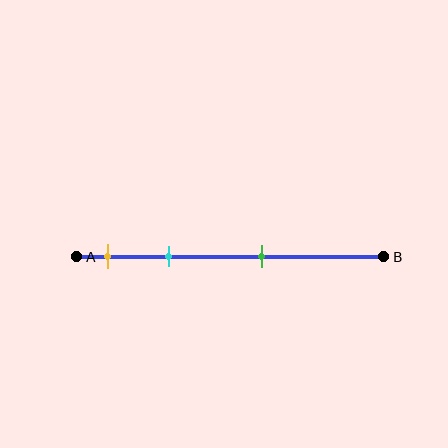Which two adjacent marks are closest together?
The yellow and cyan marks are the closest adjacent pair.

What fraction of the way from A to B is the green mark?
The green mark is approximately 60% (0.6) of the way from A to B.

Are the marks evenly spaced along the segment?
No, the marks are not evenly spaced.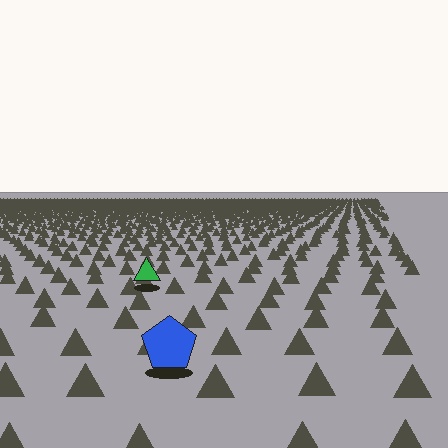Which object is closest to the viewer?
The blue pentagon is closest. The texture marks near it are larger and more spread out.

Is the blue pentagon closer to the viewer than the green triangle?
Yes. The blue pentagon is closer — you can tell from the texture gradient: the ground texture is coarser near it.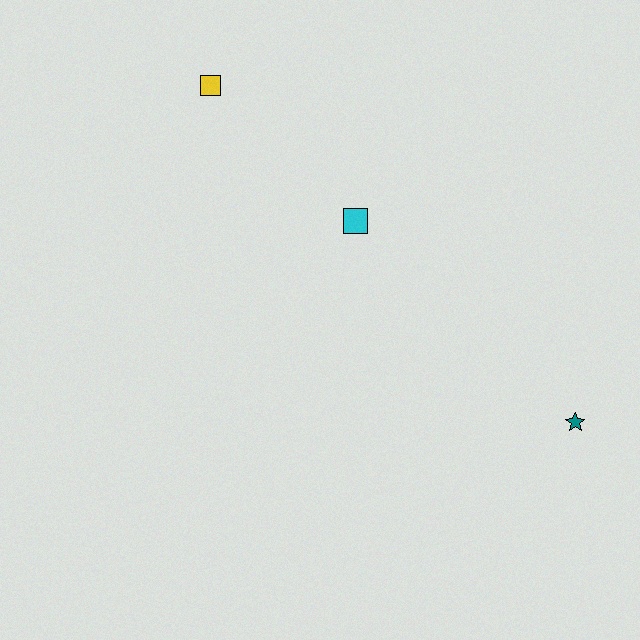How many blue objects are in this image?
There are no blue objects.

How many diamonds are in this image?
There are no diamonds.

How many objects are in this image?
There are 3 objects.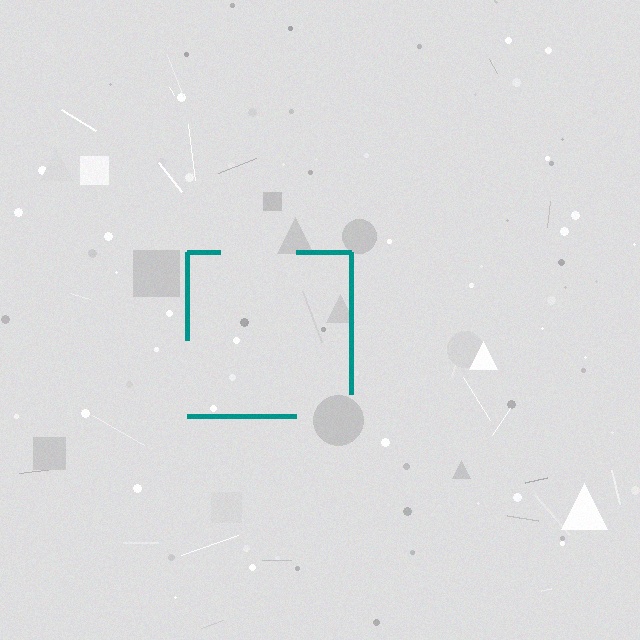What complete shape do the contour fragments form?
The contour fragments form a square.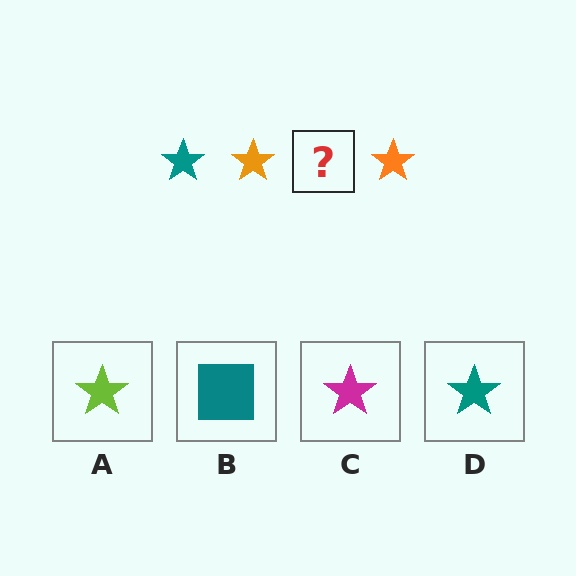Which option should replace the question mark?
Option D.